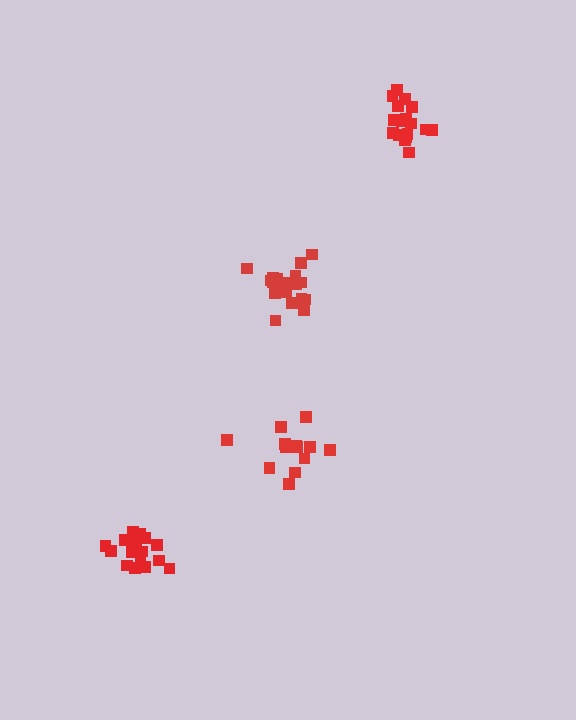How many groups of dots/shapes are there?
There are 4 groups.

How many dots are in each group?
Group 1: 19 dots, Group 2: 14 dots, Group 3: 19 dots, Group 4: 17 dots (69 total).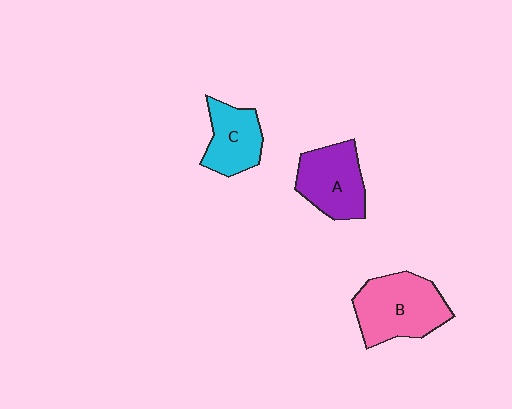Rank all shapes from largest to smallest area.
From largest to smallest: B (pink), A (purple), C (cyan).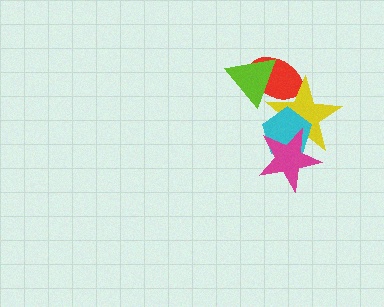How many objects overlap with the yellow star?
4 objects overlap with the yellow star.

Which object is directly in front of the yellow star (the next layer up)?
The cyan pentagon is directly in front of the yellow star.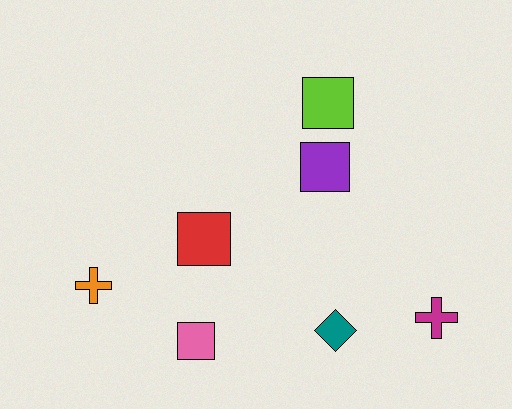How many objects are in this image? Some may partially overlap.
There are 7 objects.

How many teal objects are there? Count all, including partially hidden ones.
There is 1 teal object.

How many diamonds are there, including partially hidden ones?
There is 1 diamond.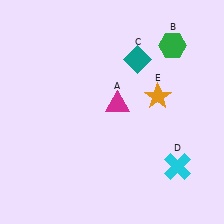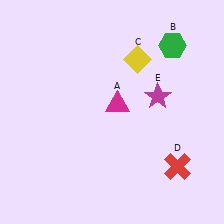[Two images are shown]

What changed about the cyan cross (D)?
In Image 1, D is cyan. In Image 2, it changed to red.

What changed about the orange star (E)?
In Image 1, E is orange. In Image 2, it changed to magenta.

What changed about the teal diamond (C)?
In Image 1, C is teal. In Image 2, it changed to yellow.